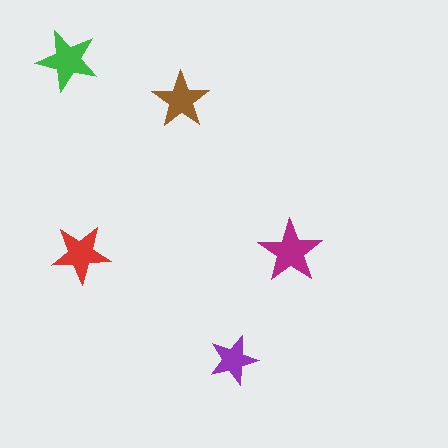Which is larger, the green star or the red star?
The green one.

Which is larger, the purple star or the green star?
The green one.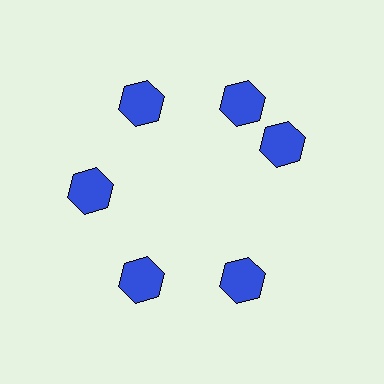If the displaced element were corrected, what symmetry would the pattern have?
It would have 6-fold rotational symmetry — the pattern would map onto itself every 60 degrees.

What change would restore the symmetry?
The symmetry would be restored by rotating it back into even spacing with its neighbors so that all 6 hexagons sit at equal angles and equal distance from the center.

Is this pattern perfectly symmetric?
No. The 6 blue hexagons are arranged in a ring, but one element near the 3 o'clock position is rotated out of alignment along the ring, breaking the 6-fold rotational symmetry.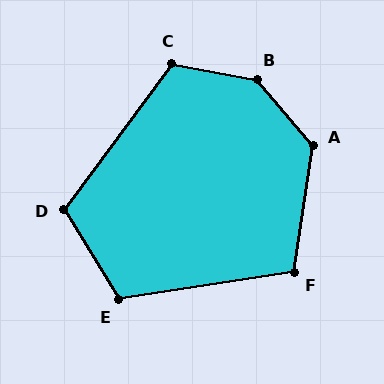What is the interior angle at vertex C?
Approximately 116 degrees (obtuse).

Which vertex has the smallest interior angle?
F, at approximately 107 degrees.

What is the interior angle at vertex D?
Approximately 112 degrees (obtuse).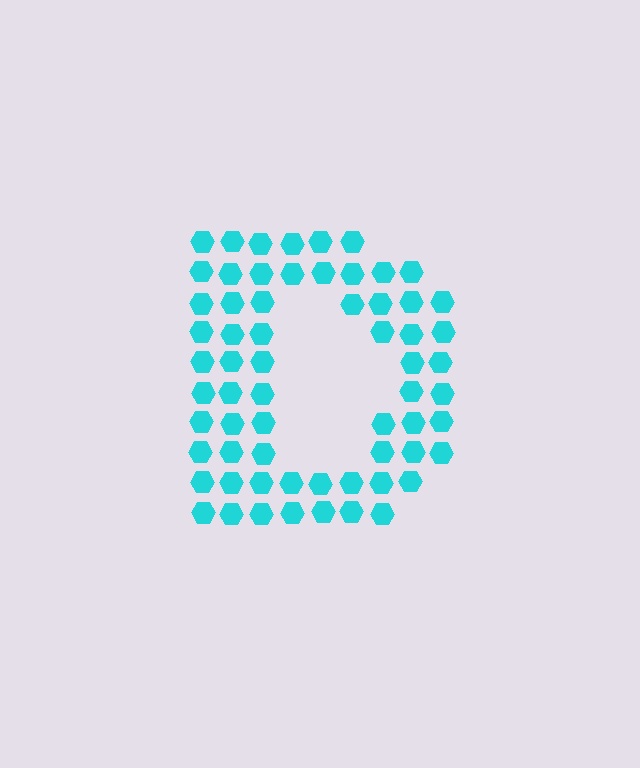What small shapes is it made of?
It is made of small hexagons.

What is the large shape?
The large shape is the letter D.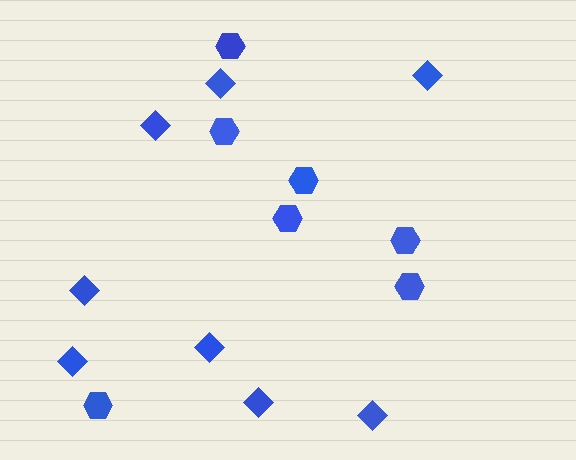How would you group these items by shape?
There are 2 groups: one group of hexagons (7) and one group of diamonds (8).